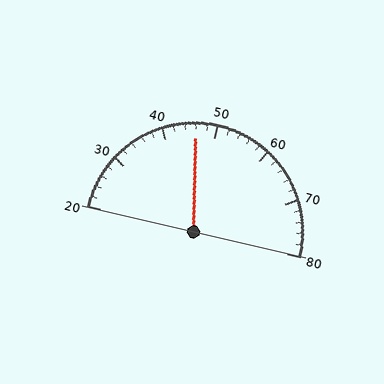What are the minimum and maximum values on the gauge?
The gauge ranges from 20 to 80.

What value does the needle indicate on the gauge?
The needle indicates approximately 46.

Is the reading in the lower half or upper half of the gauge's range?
The reading is in the lower half of the range (20 to 80).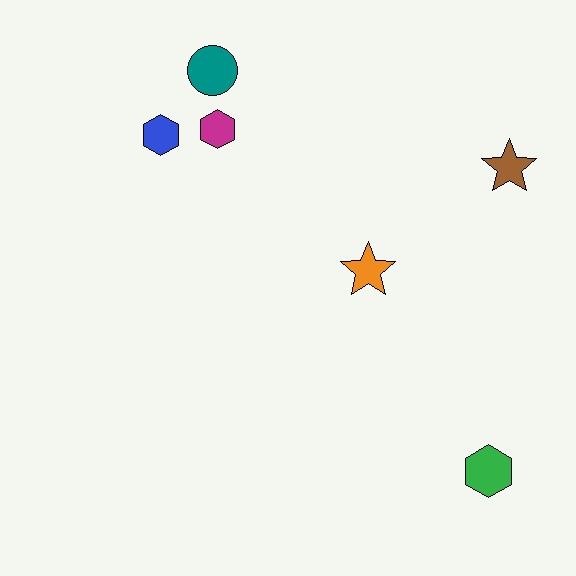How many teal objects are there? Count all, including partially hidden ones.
There is 1 teal object.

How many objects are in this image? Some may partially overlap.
There are 6 objects.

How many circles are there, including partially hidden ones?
There is 1 circle.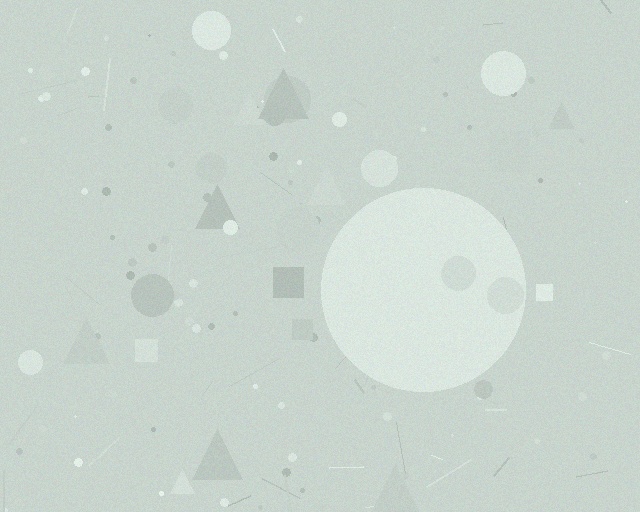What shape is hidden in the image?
A circle is hidden in the image.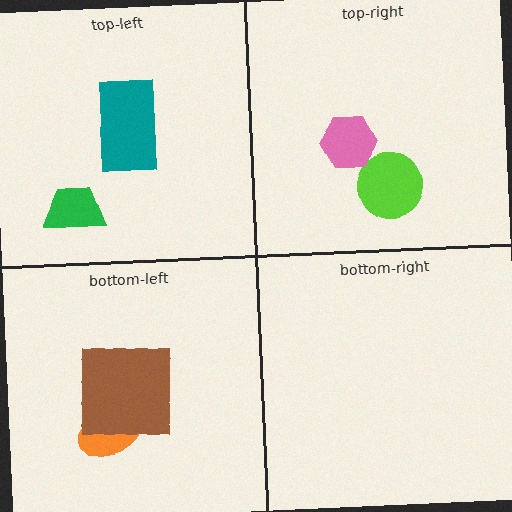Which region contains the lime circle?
The top-right region.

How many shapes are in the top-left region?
2.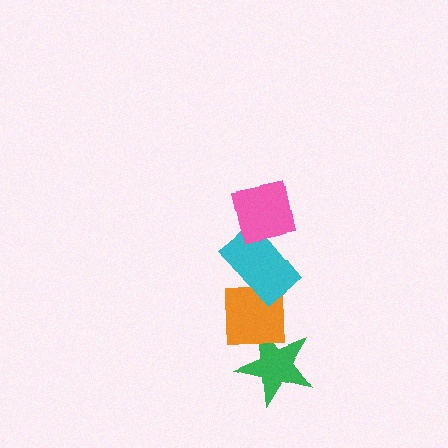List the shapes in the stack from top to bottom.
From top to bottom: the pink square, the cyan rectangle, the orange square, the green star.